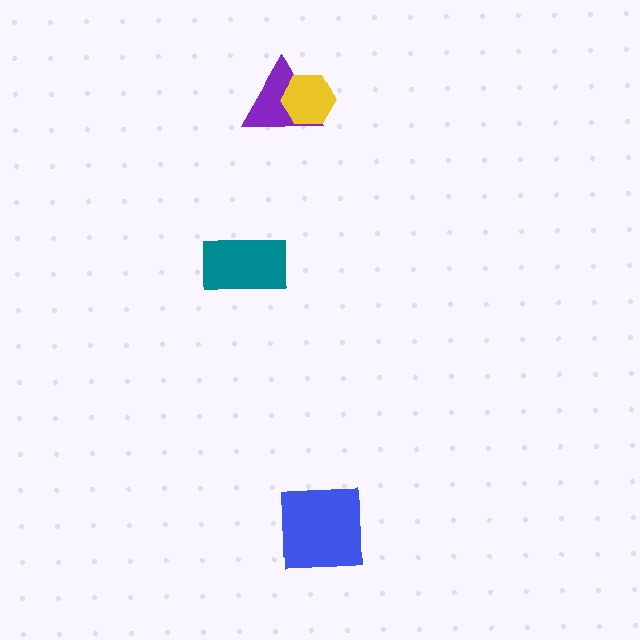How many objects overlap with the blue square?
0 objects overlap with the blue square.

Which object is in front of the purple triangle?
The yellow hexagon is in front of the purple triangle.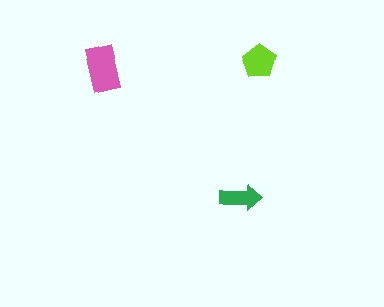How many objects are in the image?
There are 3 objects in the image.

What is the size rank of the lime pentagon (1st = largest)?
2nd.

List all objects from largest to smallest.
The pink rectangle, the lime pentagon, the green arrow.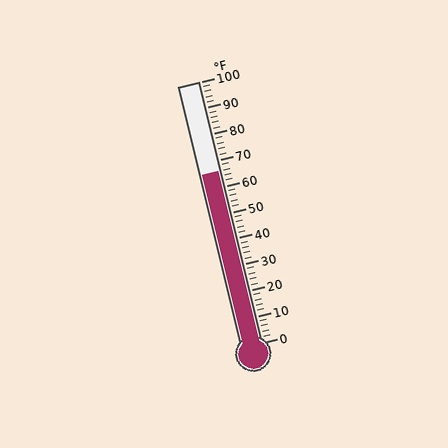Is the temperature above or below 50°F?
The temperature is above 50°F.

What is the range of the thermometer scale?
The thermometer scale ranges from 0°F to 100°F.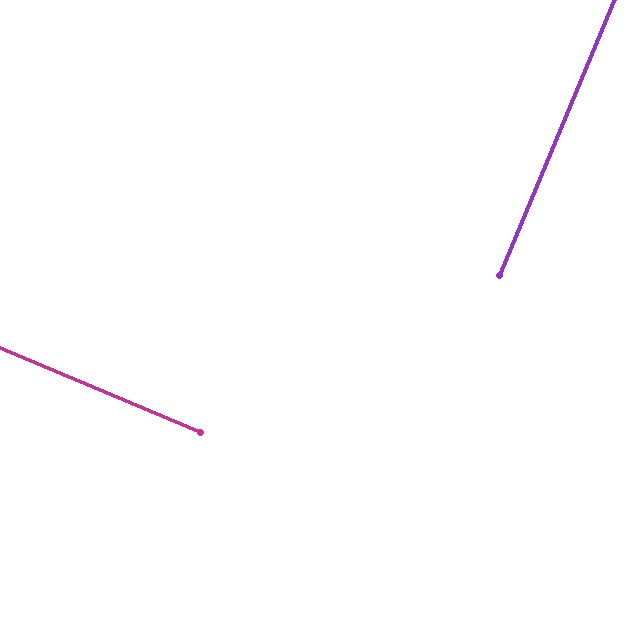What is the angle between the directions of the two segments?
Approximately 90 degrees.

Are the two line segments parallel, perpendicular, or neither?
Perpendicular — they meet at approximately 90°.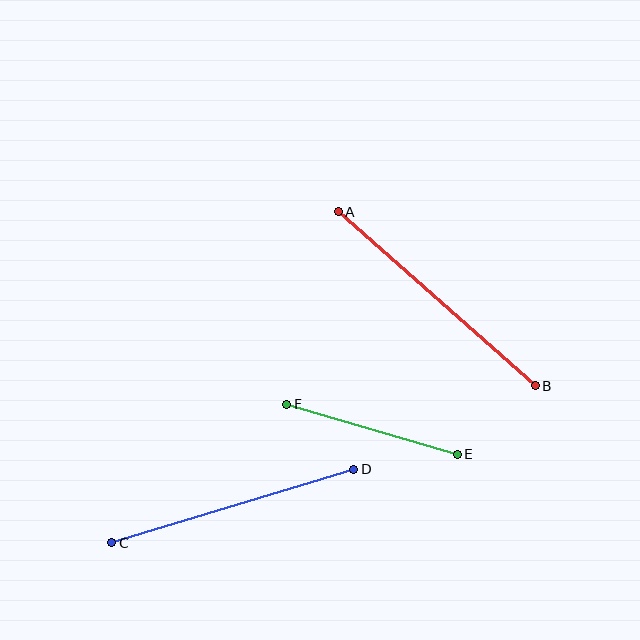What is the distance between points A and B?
The distance is approximately 263 pixels.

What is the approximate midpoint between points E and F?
The midpoint is at approximately (372, 429) pixels.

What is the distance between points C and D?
The distance is approximately 253 pixels.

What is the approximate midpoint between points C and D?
The midpoint is at approximately (233, 506) pixels.